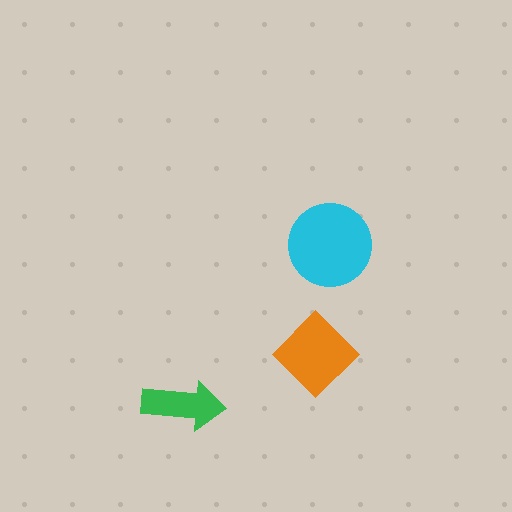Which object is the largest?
The cyan circle.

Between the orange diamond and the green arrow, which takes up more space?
The orange diamond.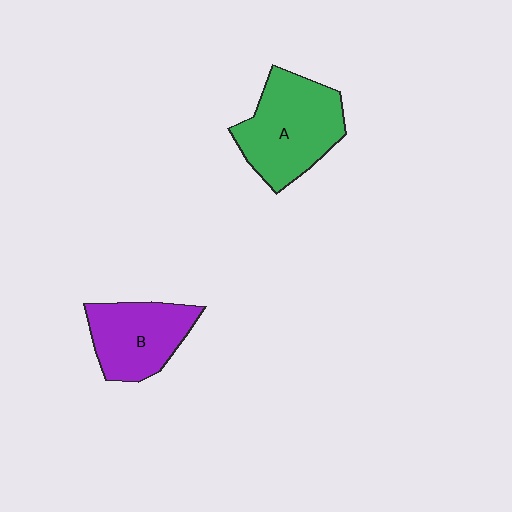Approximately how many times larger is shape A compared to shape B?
Approximately 1.3 times.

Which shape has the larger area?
Shape A (green).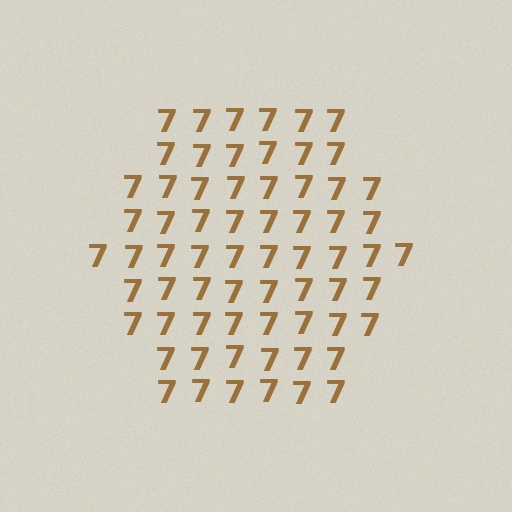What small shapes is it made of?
It is made of small digit 7's.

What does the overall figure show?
The overall figure shows a hexagon.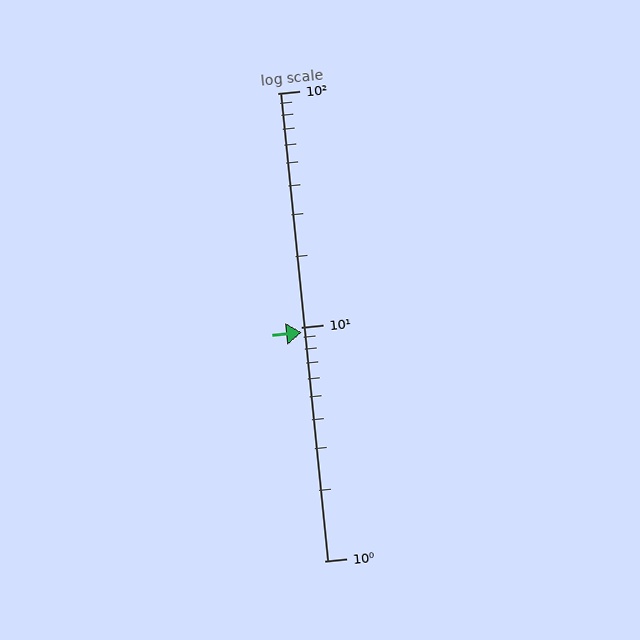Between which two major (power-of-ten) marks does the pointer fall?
The pointer is between 1 and 10.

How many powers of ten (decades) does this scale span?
The scale spans 2 decades, from 1 to 100.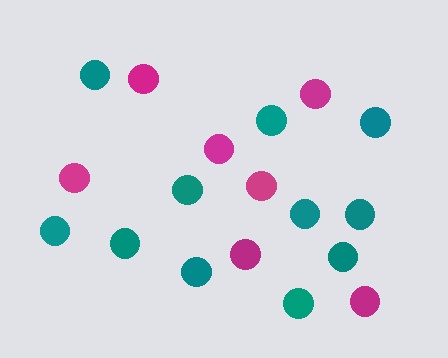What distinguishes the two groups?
There are 2 groups: one group of teal circles (11) and one group of magenta circles (7).